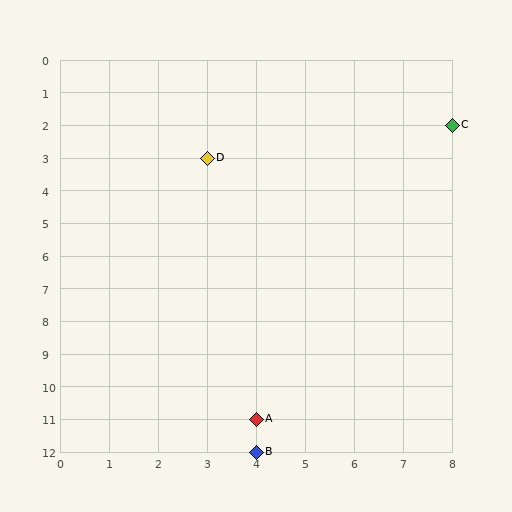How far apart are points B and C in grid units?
Points B and C are 4 columns and 10 rows apart (about 10.8 grid units diagonally).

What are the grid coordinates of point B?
Point B is at grid coordinates (4, 12).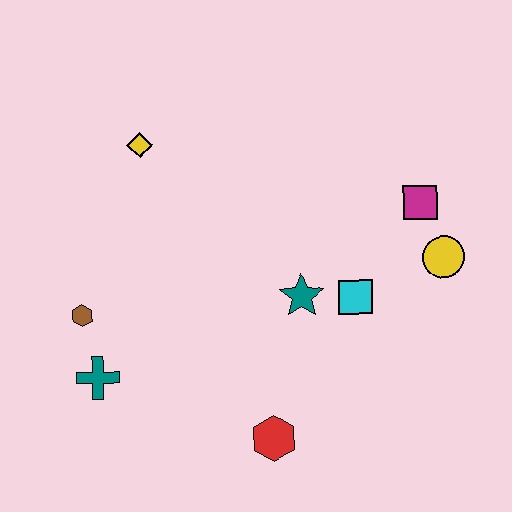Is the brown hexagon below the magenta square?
Yes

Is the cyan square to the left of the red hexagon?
No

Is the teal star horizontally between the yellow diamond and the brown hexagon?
No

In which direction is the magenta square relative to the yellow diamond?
The magenta square is to the right of the yellow diamond.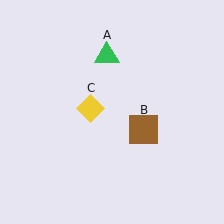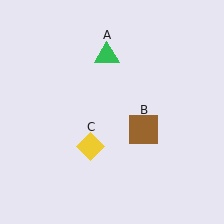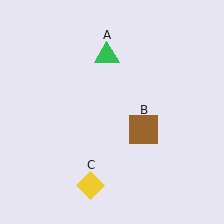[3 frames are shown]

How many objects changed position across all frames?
1 object changed position: yellow diamond (object C).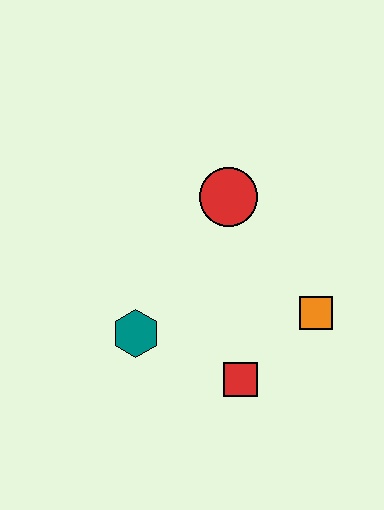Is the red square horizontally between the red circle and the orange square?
Yes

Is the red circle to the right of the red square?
No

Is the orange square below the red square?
No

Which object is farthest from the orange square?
The teal hexagon is farthest from the orange square.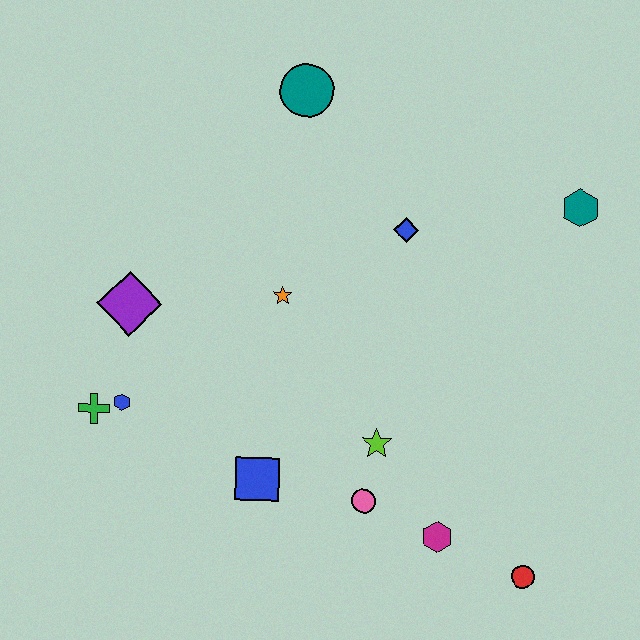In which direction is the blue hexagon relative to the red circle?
The blue hexagon is to the left of the red circle.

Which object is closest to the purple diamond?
The blue hexagon is closest to the purple diamond.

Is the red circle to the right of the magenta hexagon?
Yes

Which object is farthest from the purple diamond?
The red circle is farthest from the purple diamond.